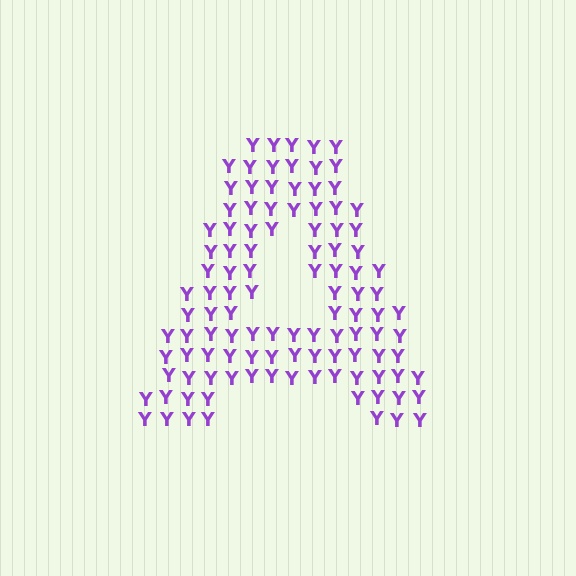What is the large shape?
The large shape is the letter A.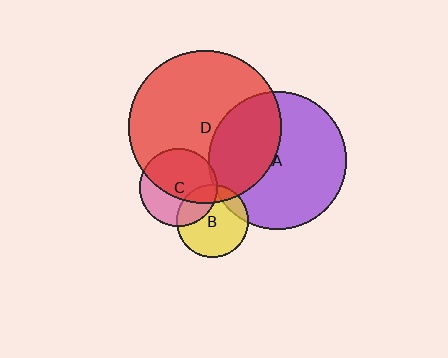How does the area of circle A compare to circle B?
Approximately 3.6 times.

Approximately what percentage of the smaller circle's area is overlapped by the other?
Approximately 15%.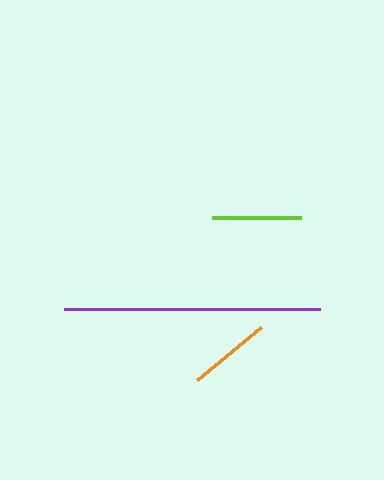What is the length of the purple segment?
The purple segment is approximately 256 pixels long.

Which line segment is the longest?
The purple line is the longest at approximately 256 pixels.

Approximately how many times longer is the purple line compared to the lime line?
The purple line is approximately 2.9 times the length of the lime line.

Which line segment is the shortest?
The orange line is the shortest at approximately 83 pixels.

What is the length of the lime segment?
The lime segment is approximately 89 pixels long.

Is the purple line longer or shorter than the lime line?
The purple line is longer than the lime line.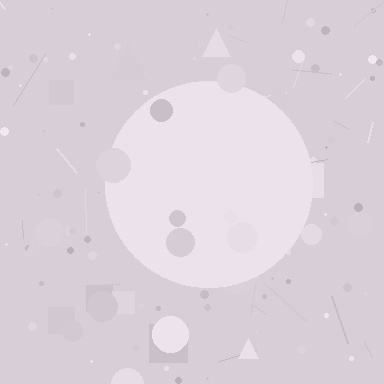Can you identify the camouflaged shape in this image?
The camouflaged shape is a circle.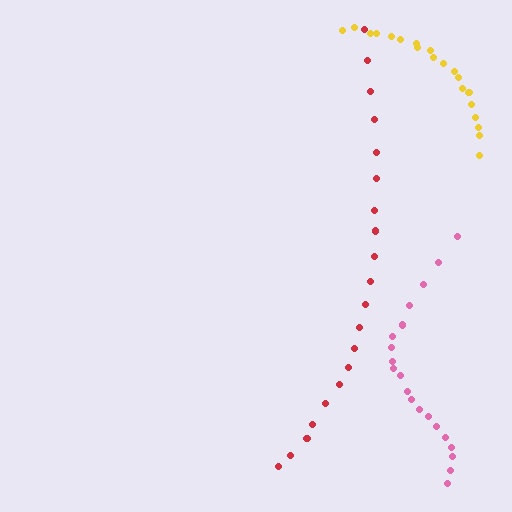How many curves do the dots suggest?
There are 3 distinct paths.